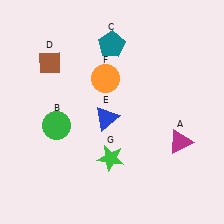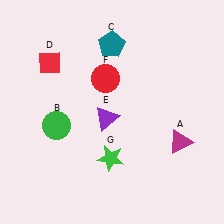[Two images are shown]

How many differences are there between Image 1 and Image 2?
There are 3 differences between the two images.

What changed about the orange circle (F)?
In Image 1, F is orange. In Image 2, it changed to red.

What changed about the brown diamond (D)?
In Image 1, D is brown. In Image 2, it changed to red.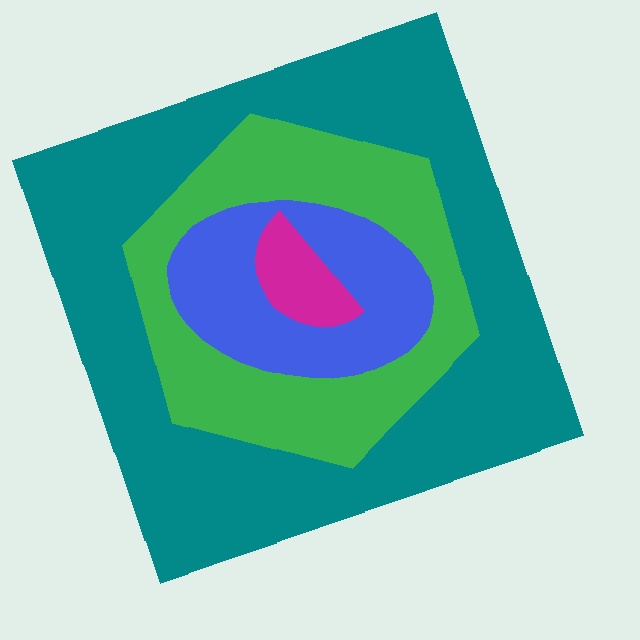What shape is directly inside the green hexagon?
The blue ellipse.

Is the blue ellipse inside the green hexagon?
Yes.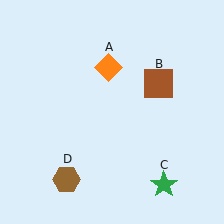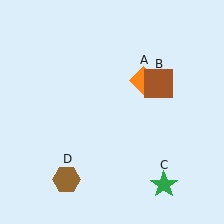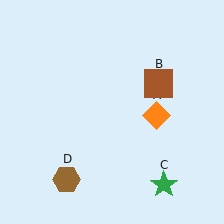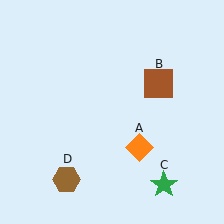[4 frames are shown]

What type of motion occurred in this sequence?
The orange diamond (object A) rotated clockwise around the center of the scene.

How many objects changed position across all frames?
1 object changed position: orange diamond (object A).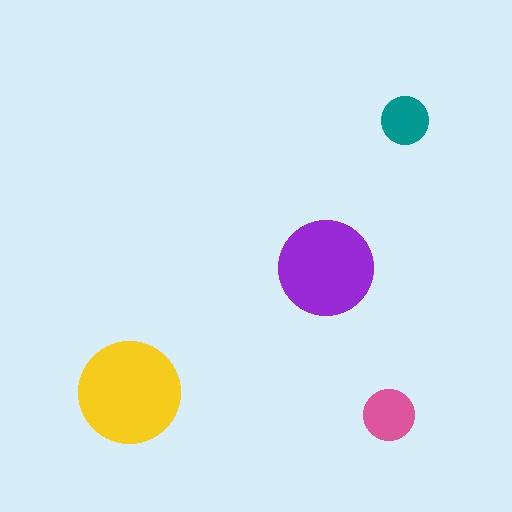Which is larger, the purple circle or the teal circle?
The purple one.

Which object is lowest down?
The pink circle is bottommost.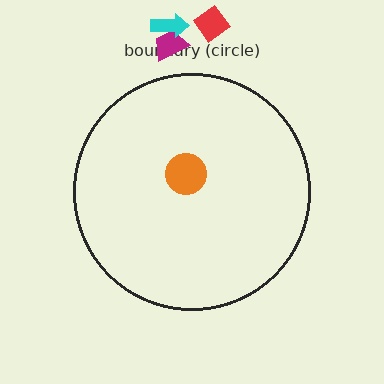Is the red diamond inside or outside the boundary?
Outside.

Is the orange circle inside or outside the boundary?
Inside.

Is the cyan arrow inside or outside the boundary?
Outside.